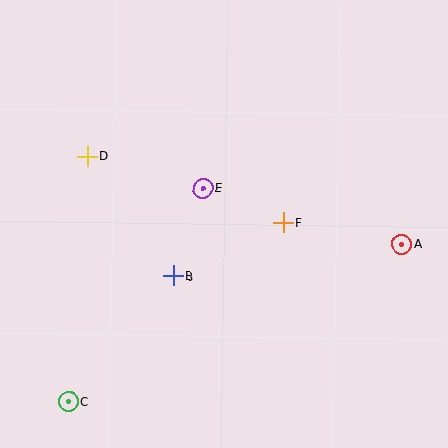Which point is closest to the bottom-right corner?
Point A is closest to the bottom-right corner.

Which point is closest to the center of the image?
Point E at (203, 188) is closest to the center.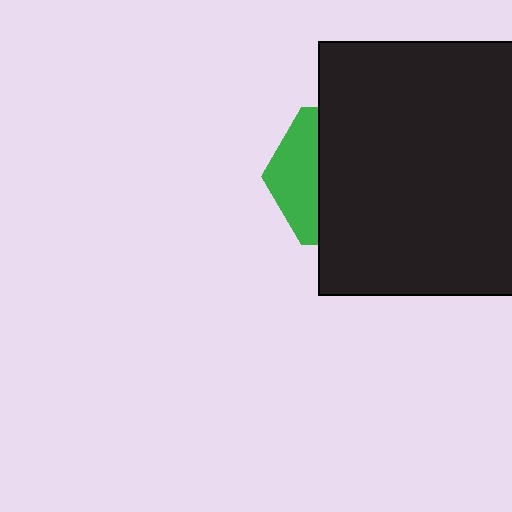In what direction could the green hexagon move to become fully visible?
The green hexagon could move left. That would shift it out from behind the black square entirely.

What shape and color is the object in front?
The object in front is a black square.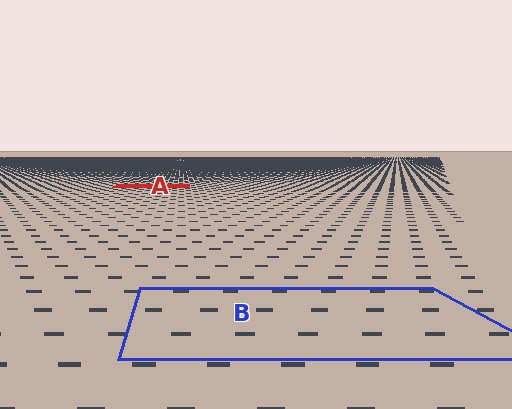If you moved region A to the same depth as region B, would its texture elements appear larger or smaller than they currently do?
They would appear larger. At a closer depth, the same texture elements are projected at a bigger on-screen size.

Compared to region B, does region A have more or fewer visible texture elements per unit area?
Region A has more texture elements per unit area — they are packed more densely because it is farther away.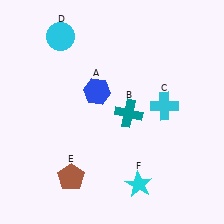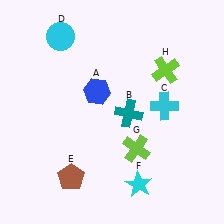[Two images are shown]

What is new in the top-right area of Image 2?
A lime cross (H) was added in the top-right area of Image 2.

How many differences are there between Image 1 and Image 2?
There are 2 differences between the two images.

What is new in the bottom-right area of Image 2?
A lime cross (G) was added in the bottom-right area of Image 2.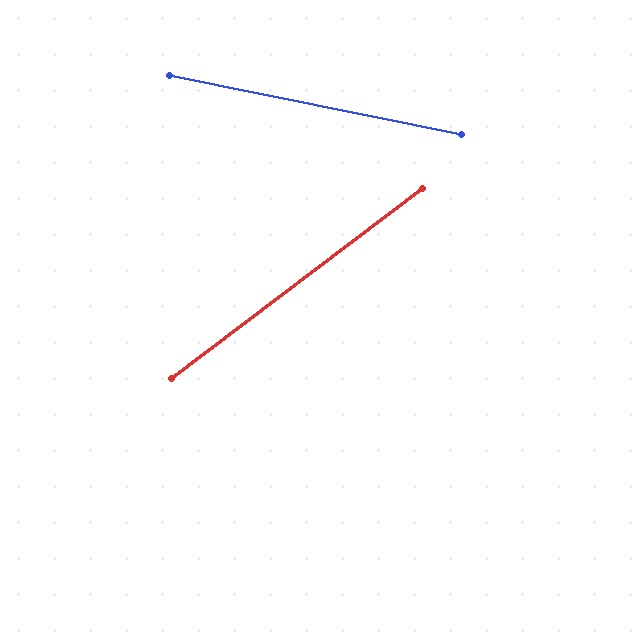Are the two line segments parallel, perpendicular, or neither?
Neither parallel nor perpendicular — they differ by about 49°.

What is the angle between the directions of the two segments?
Approximately 49 degrees.